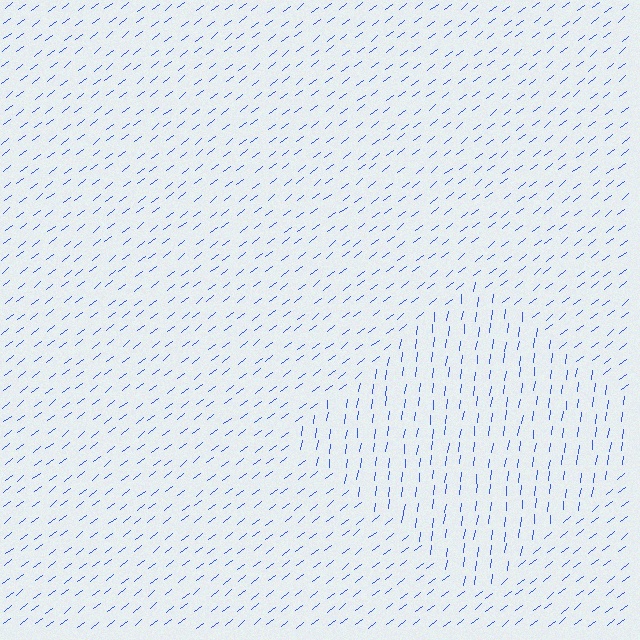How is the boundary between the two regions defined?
The boundary is defined purely by a change in line orientation (approximately 45 degrees difference). All lines are the same color and thickness.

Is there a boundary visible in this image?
Yes, there is a texture boundary formed by a change in line orientation.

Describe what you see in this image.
The image is filled with small blue line segments. A diamond region in the image has lines oriented differently from the surrounding lines, creating a visible texture boundary.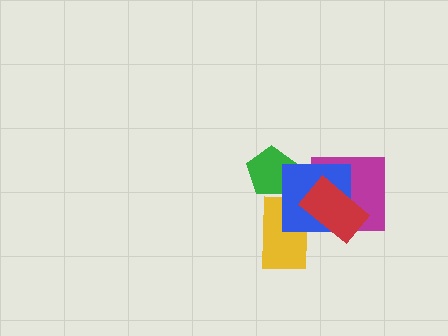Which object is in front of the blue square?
The red rectangle is in front of the blue square.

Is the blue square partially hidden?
Yes, it is partially covered by another shape.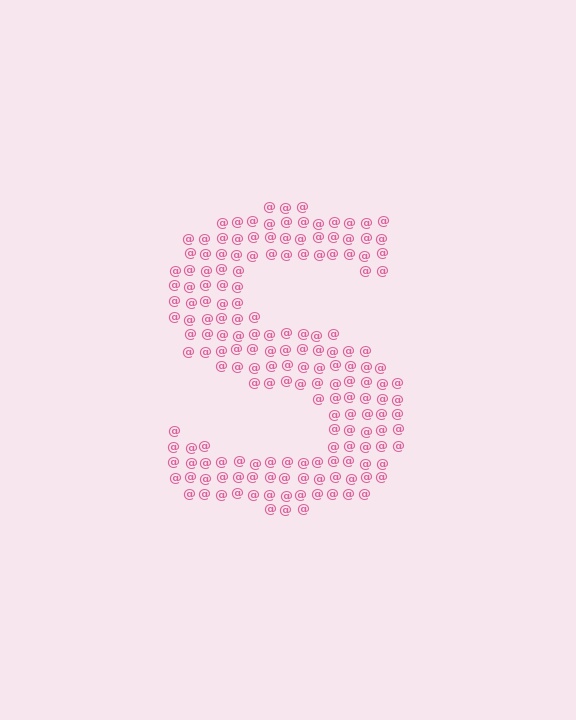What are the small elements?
The small elements are at signs.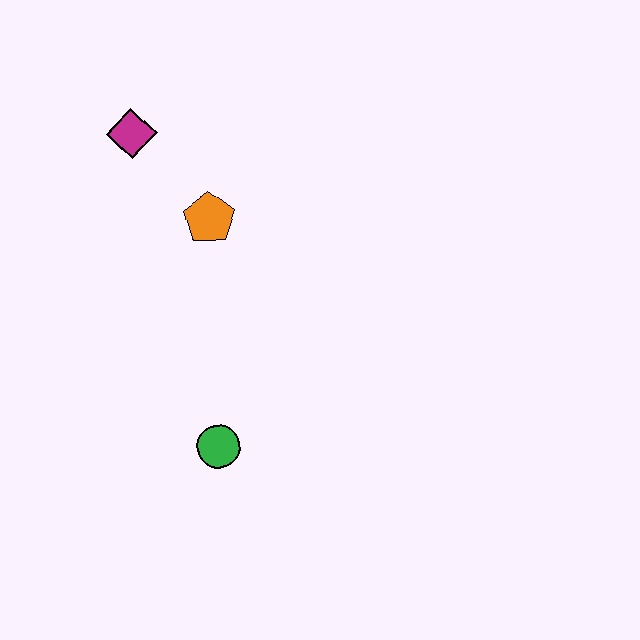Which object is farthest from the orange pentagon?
The green circle is farthest from the orange pentagon.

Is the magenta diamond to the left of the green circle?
Yes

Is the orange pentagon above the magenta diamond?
No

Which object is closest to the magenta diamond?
The orange pentagon is closest to the magenta diamond.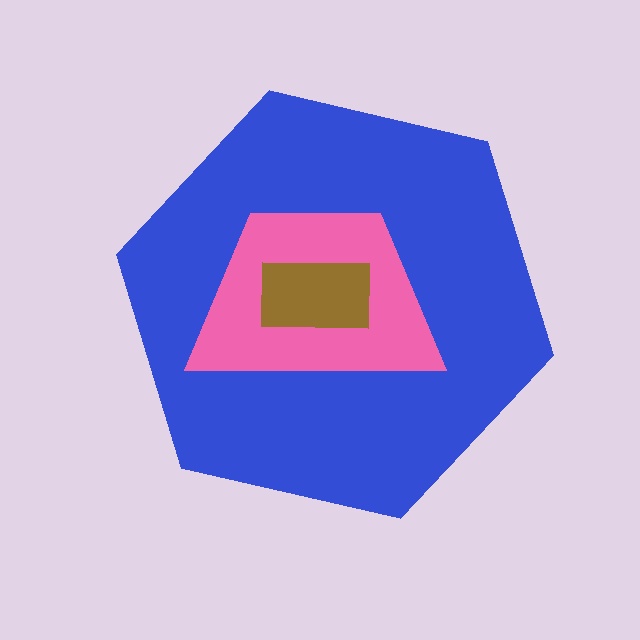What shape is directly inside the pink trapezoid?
The brown rectangle.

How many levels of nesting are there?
3.